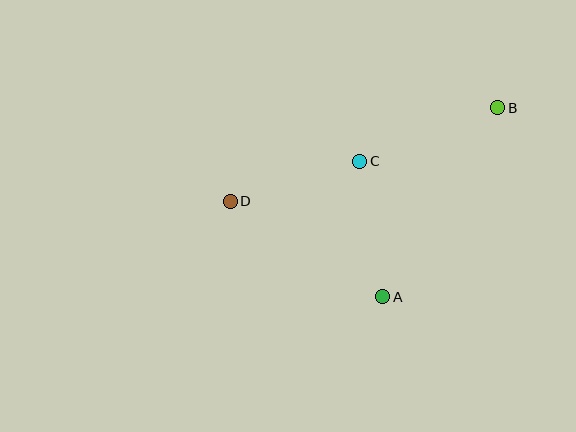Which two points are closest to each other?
Points C and D are closest to each other.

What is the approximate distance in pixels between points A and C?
The distance between A and C is approximately 137 pixels.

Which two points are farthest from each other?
Points B and D are farthest from each other.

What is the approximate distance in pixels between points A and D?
The distance between A and D is approximately 180 pixels.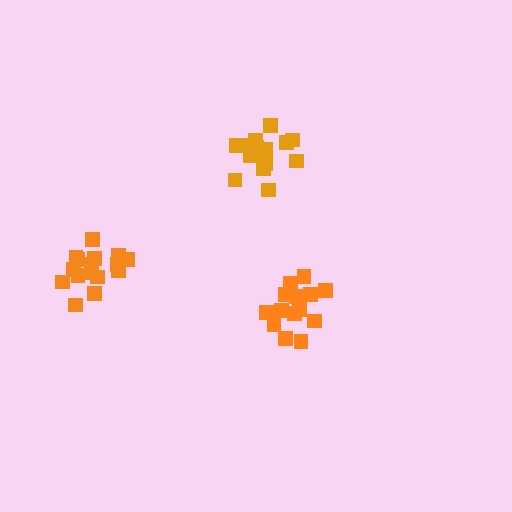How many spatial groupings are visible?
There are 3 spatial groupings.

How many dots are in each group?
Group 1: 15 dots, Group 2: 14 dots, Group 3: 17 dots (46 total).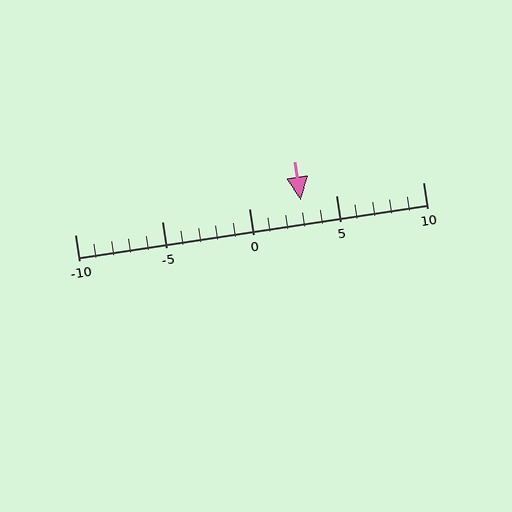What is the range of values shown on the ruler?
The ruler shows values from -10 to 10.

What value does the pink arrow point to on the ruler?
The pink arrow points to approximately 3.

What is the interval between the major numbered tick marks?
The major tick marks are spaced 5 units apart.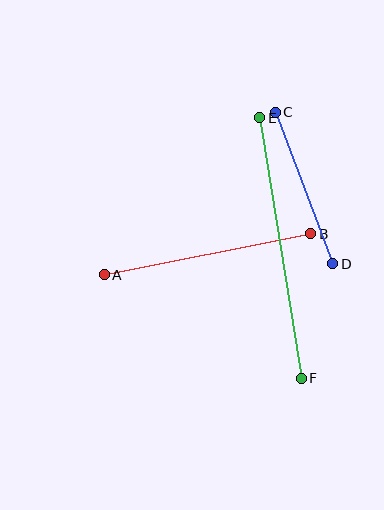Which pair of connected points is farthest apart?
Points E and F are farthest apart.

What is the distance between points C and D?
The distance is approximately 162 pixels.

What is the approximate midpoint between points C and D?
The midpoint is at approximately (304, 188) pixels.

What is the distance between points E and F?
The distance is approximately 264 pixels.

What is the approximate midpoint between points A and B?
The midpoint is at approximately (208, 254) pixels.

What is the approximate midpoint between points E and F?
The midpoint is at approximately (281, 248) pixels.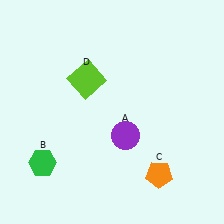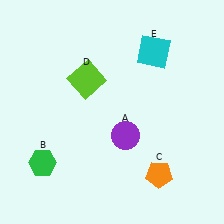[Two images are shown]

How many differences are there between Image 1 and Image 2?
There is 1 difference between the two images.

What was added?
A cyan square (E) was added in Image 2.